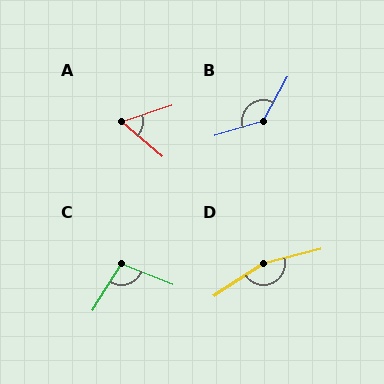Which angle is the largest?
D, at approximately 161 degrees.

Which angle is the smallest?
A, at approximately 59 degrees.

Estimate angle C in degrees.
Approximately 100 degrees.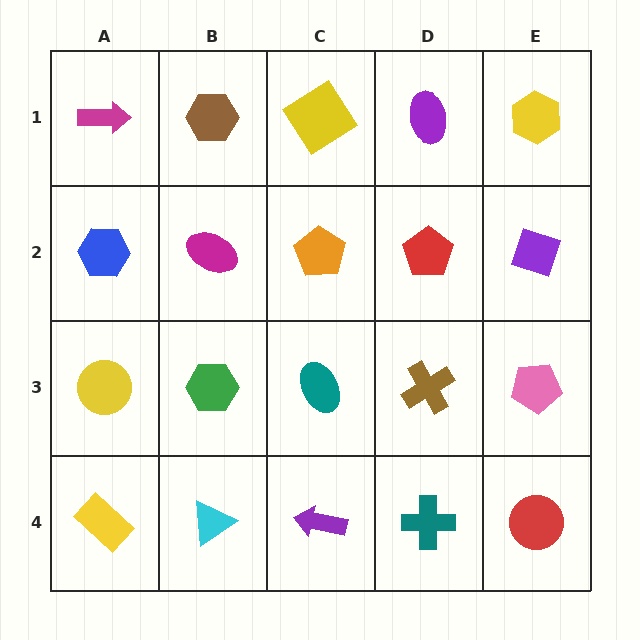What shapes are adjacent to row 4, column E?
A pink pentagon (row 3, column E), a teal cross (row 4, column D).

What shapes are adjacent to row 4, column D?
A brown cross (row 3, column D), a purple arrow (row 4, column C), a red circle (row 4, column E).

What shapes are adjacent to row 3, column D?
A red pentagon (row 2, column D), a teal cross (row 4, column D), a teal ellipse (row 3, column C), a pink pentagon (row 3, column E).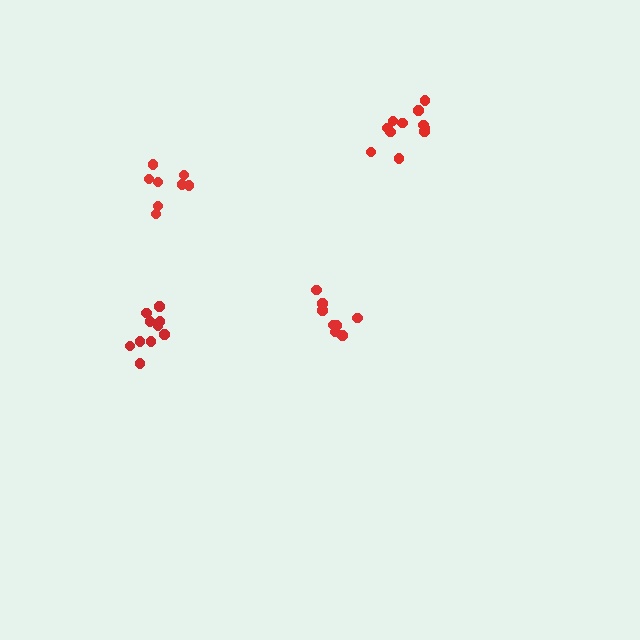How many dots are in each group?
Group 1: 8 dots, Group 2: 10 dots, Group 3: 11 dots, Group 4: 8 dots (37 total).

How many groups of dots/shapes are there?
There are 4 groups.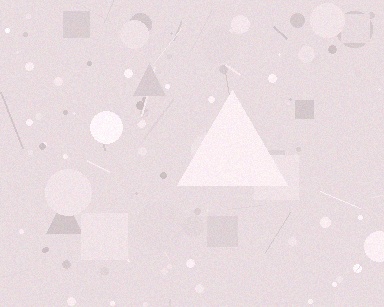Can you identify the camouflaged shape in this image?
The camouflaged shape is a triangle.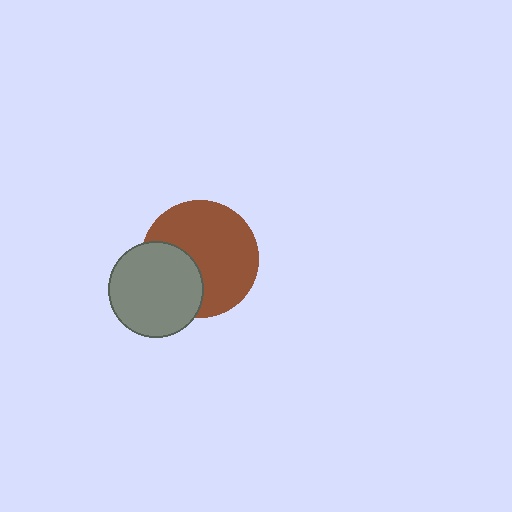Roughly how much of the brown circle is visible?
Most of it is visible (roughly 68%).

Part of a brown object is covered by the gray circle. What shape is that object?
It is a circle.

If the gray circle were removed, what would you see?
You would see the complete brown circle.